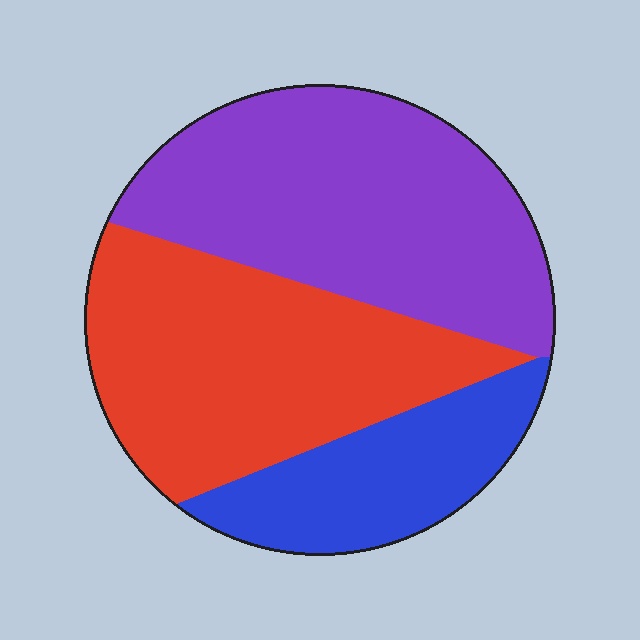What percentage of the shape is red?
Red takes up about three eighths (3/8) of the shape.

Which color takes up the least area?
Blue, at roughly 20%.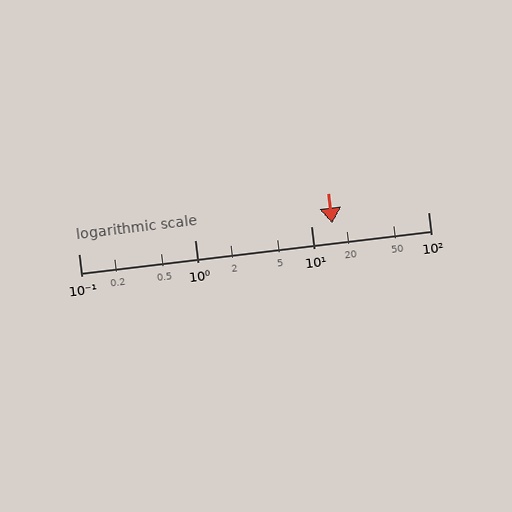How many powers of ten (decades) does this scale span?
The scale spans 3 decades, from 0.1 to 100.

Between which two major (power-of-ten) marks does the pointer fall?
The pointer is between 10 and 100.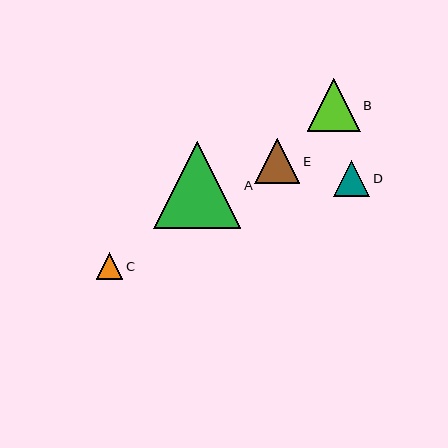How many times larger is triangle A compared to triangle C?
Triangle A is approximately 3.3 times the size of triangle C.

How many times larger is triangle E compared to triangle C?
Triangle E is approximately 1.7 times the size of triangle C.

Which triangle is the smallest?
Triangle C is the smallest with a size of approximately 27 pixels.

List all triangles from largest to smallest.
From largest to smallest: A, B, E, D, C.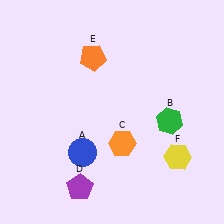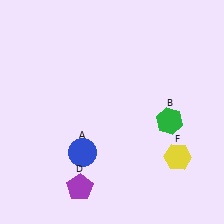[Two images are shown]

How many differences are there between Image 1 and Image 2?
There are 2 differences between the two images.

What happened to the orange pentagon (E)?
The orange pentagon (E) was removed in Image 2. It was in the top-left area of Image 1.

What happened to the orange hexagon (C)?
The orange hexagon (C) was removed in Image 2. It was in the bottom-right area of Image 1.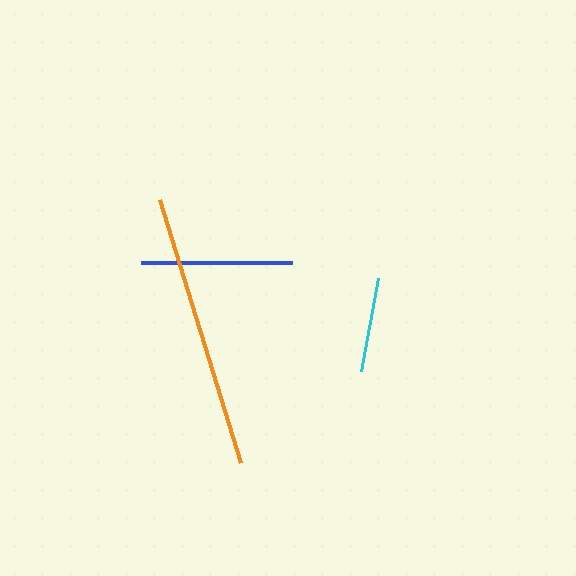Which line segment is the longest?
The orange line is the longest at approximately 275 pixels.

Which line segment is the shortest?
The cyan line is the shortest at approximately 94 pixels.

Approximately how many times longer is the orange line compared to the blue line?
The orange line is approximately 1.8 times the length of the blue line.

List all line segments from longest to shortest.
From longest to shortest: orange, blue, cyan.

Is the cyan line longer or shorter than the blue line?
The blue line is longer than the cyan line.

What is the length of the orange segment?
The orange segment is approximately 275 pixels long.